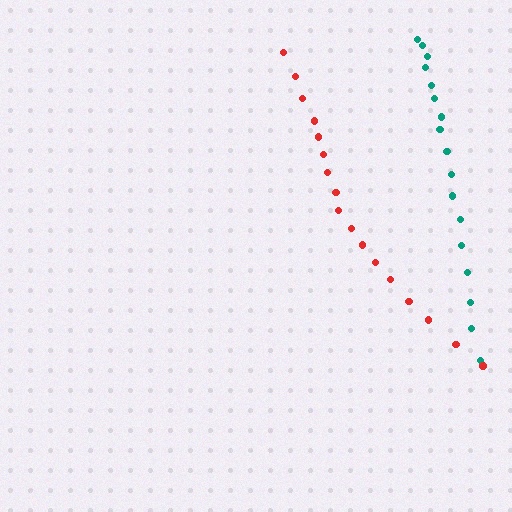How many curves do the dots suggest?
There are 2 distinct paths.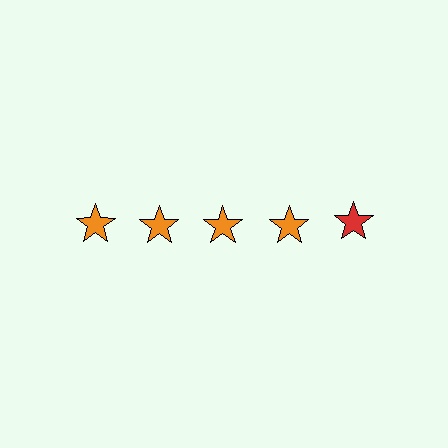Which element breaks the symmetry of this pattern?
The red star in the top row, rightmost column breaks the symmetry. All other shapes are orange stars.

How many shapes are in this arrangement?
There are 5 shapes arranged in a grid pattern.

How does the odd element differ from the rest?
It has a different color: red instead of orange.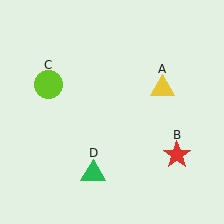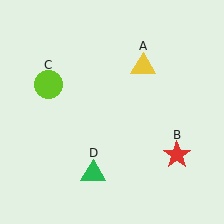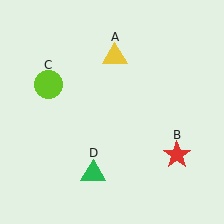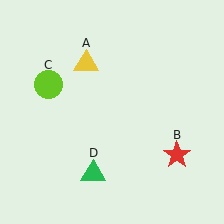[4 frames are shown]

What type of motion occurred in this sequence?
The yellow triangle (object A) rotated counterclockwise around the center of the scene.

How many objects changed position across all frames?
1 object changed position: yellow triangle (object A).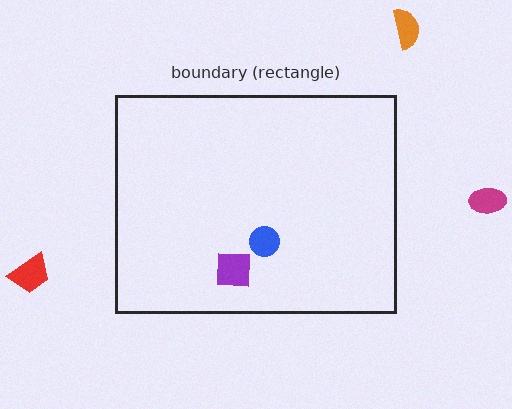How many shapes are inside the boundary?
2 inside, 3 outside.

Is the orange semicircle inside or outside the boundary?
Outside.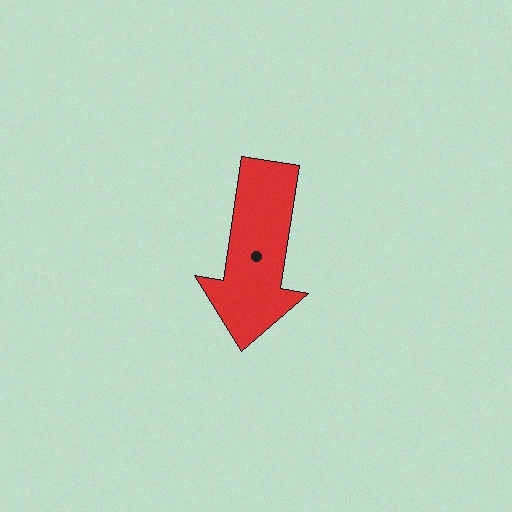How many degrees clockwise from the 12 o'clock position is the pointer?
Approximately 189 degrees.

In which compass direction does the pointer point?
South.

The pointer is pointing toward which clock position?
Roughly 6 o'clock.